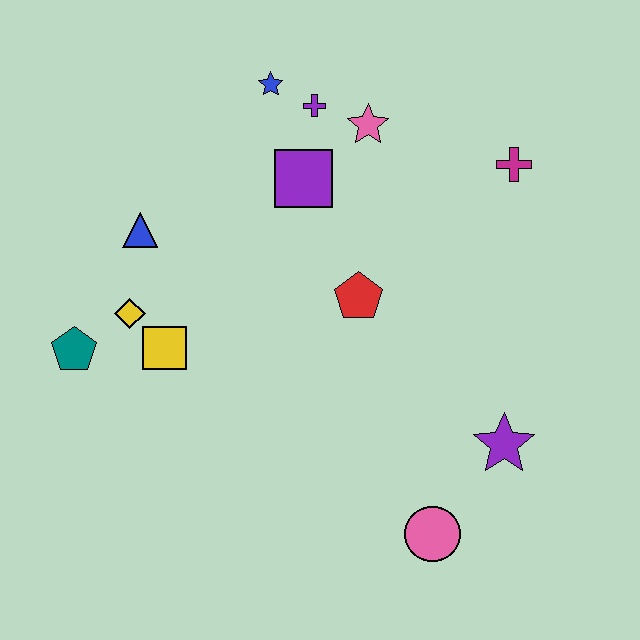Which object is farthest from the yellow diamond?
The magenta cross is farthest from the yellow diamond.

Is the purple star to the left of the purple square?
No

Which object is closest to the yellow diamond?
The yellow square is closest to the yellow diamond.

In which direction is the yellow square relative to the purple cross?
The yellow square is below the purple cross.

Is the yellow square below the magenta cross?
Yes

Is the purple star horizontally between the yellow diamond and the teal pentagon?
No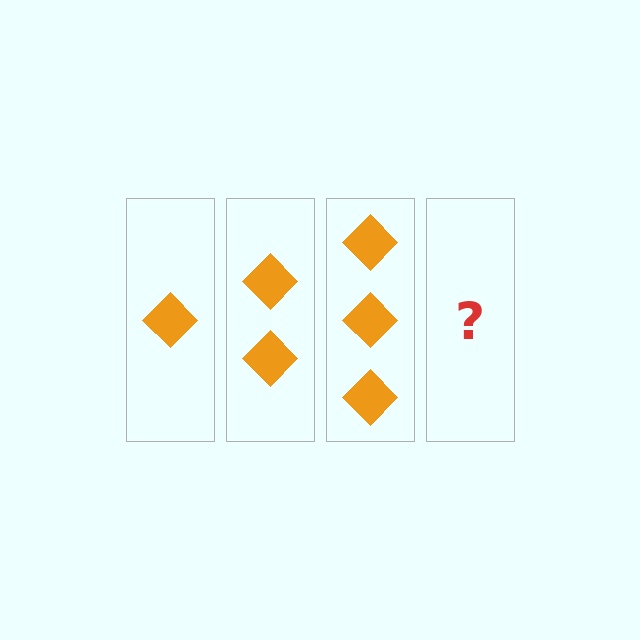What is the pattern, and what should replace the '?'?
The pattern is that each step adds one more diamond. The '?' should be 4 diamonds.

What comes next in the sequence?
The next element should be 4 diamonds.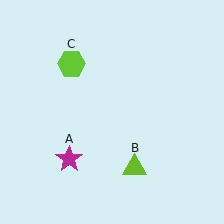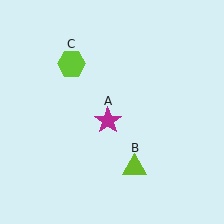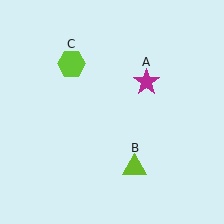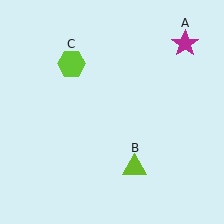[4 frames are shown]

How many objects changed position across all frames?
1 object changed position: magenta star (object A).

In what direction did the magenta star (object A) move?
The magenta star (object A) moved up and to the right.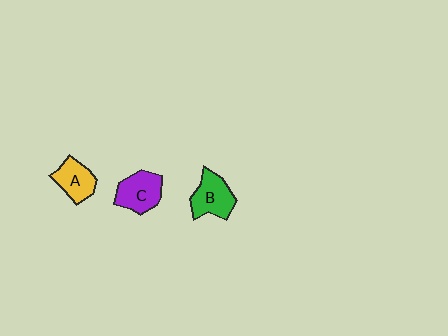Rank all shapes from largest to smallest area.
From largest to smallest: B (green), C (purple), A (yellow).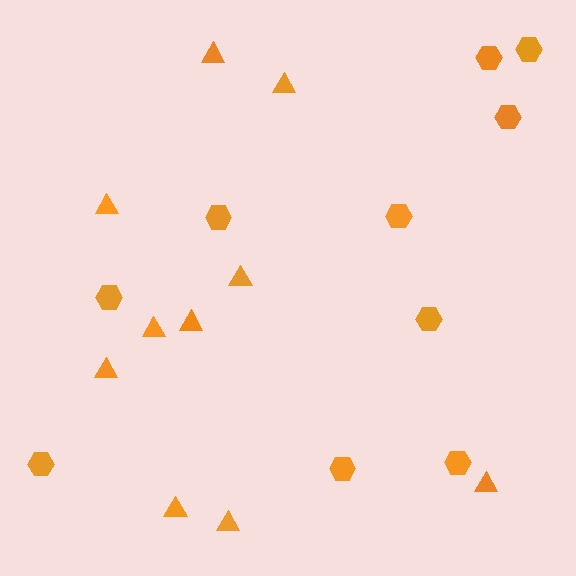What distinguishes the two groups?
There are 2 groups: one group of triangles (10) and one group of hexagons (10).